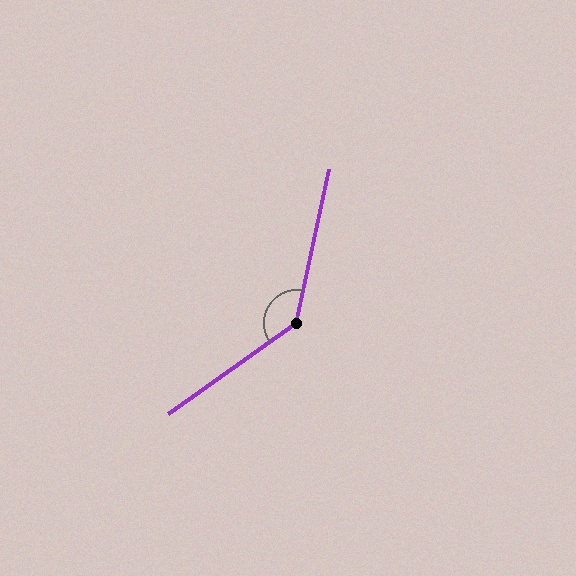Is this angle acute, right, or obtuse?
It is obtuse.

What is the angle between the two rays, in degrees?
Approximately 138 degrees.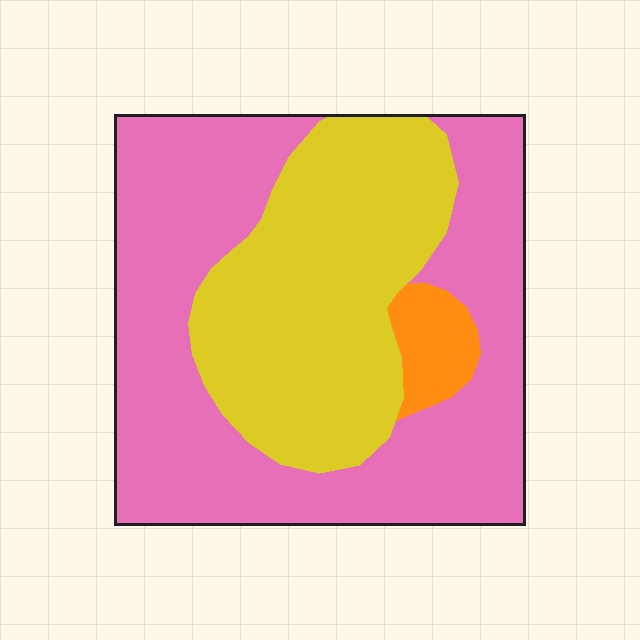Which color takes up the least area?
Orange, at roughly 5%.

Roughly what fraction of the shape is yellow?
Yellow takes up about three eighths (3/8) of the shape.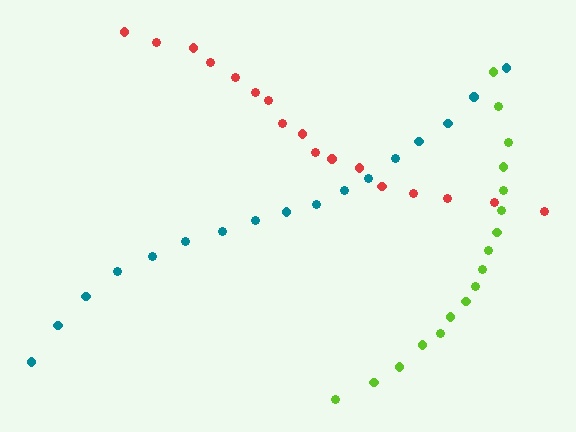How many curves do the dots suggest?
There are 3 distinct paths.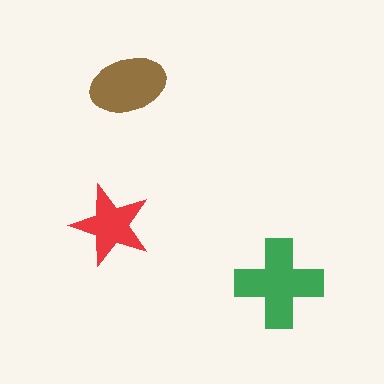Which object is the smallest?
The red star.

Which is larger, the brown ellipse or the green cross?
The green cross.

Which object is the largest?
The green cross.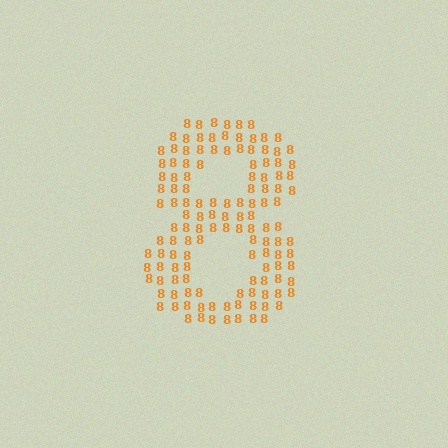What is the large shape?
The large shape is the digit 8.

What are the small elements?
The small elements are digit 8's.